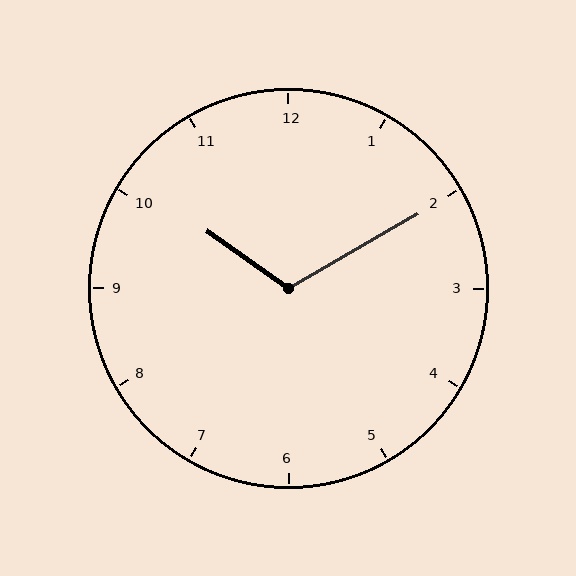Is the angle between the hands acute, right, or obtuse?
It is obtuse.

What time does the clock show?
10:10.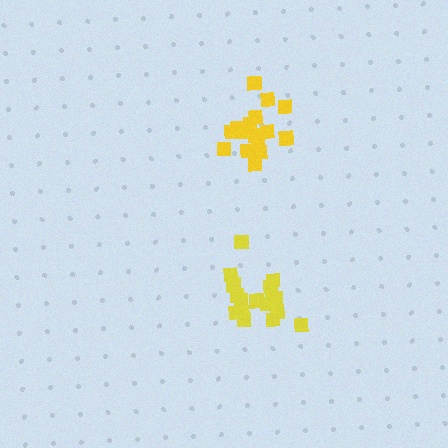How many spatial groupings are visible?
There are 2 spatial groupings.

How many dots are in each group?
Group 1: 17 dots, Group 2: 18 dots (35 total).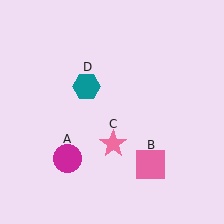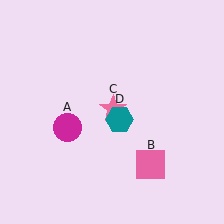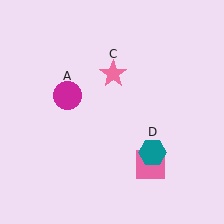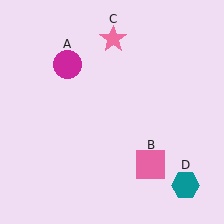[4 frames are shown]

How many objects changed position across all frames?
3 objects changed position: magenta circle (object A), pink star (object C), teal hexagon (object D).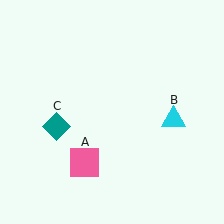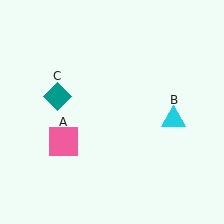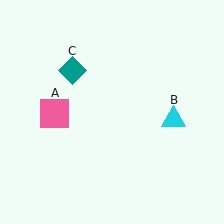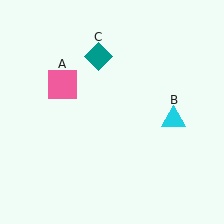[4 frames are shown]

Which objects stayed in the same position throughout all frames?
Cyan triangle (object B) remained stationary.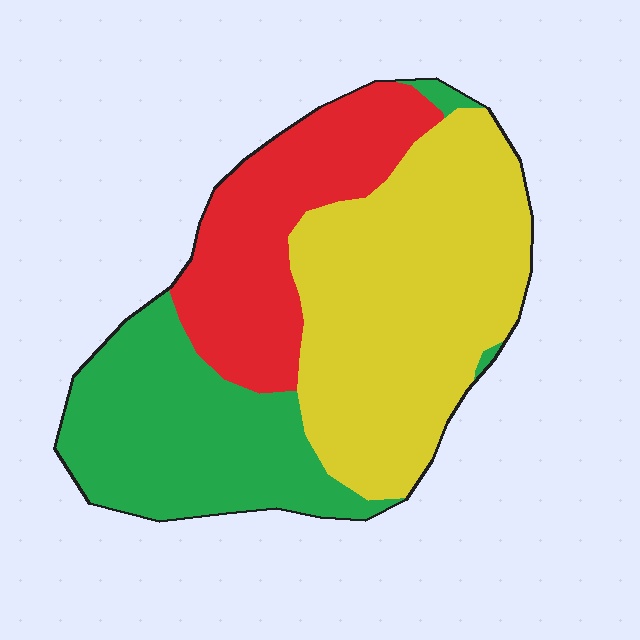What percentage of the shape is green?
Green takes up between a quarter and a half of the shape.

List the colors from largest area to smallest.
From largest to smallest: yellow, green, red.